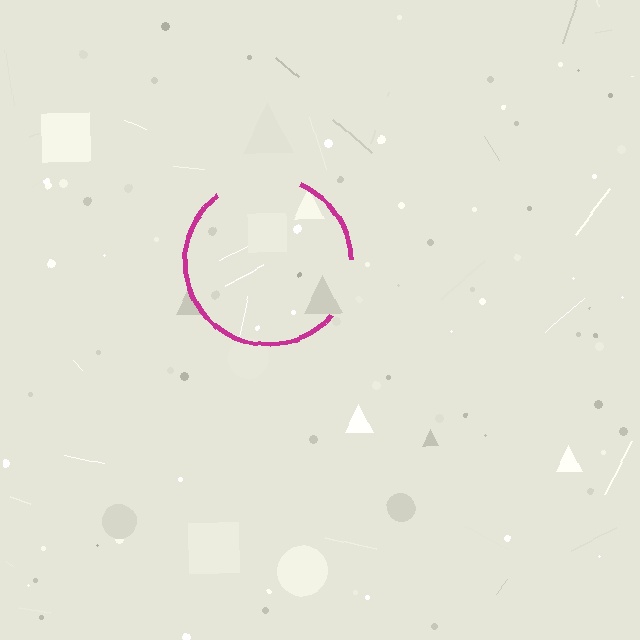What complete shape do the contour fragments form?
The contour fragments form a circle.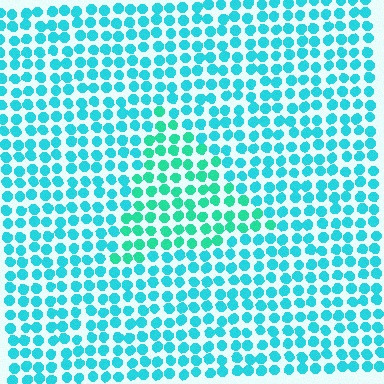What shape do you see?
I see a triangle.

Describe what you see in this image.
The image is filled with small cyan elements in a uniform arrangement. A triangle-shaped region is visible where the elements are tinted to a slightly different hue, forming a subtle color boundary.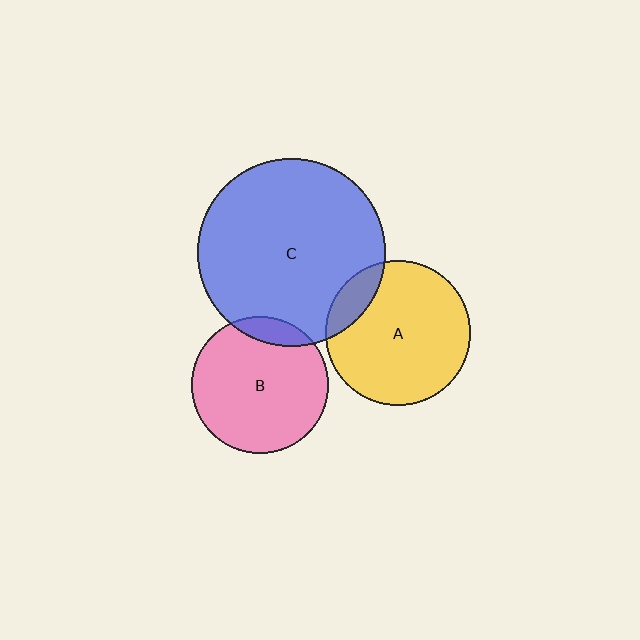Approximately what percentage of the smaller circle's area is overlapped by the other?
Approximately 15%.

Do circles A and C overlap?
Yes.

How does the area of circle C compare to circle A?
Approximately 1.7 times.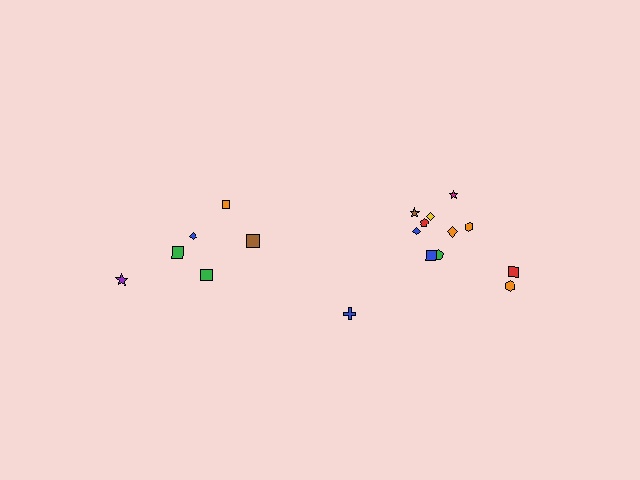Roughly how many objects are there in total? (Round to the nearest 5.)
Roughly 20 objects in total.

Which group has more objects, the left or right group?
The right group.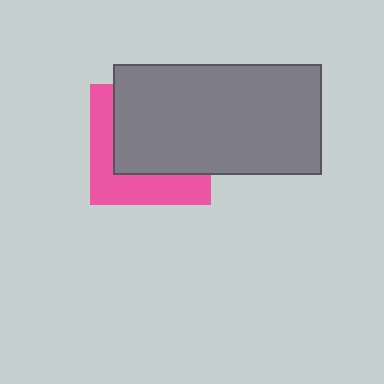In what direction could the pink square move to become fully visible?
The pink square could move toward the lower-left. That would shift it out from behind the gray rectangle entirely.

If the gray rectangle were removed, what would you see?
You would see the complete pink square.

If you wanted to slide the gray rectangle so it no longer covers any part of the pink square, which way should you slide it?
Slide it toward the upper-right — that is the most direct way to separate the two shapes.